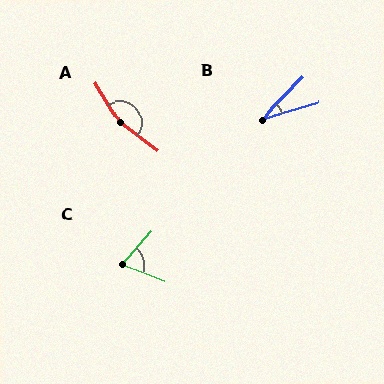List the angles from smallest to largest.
B (30°), C (70°), A (159°).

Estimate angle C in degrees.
Approximately 70 degrees.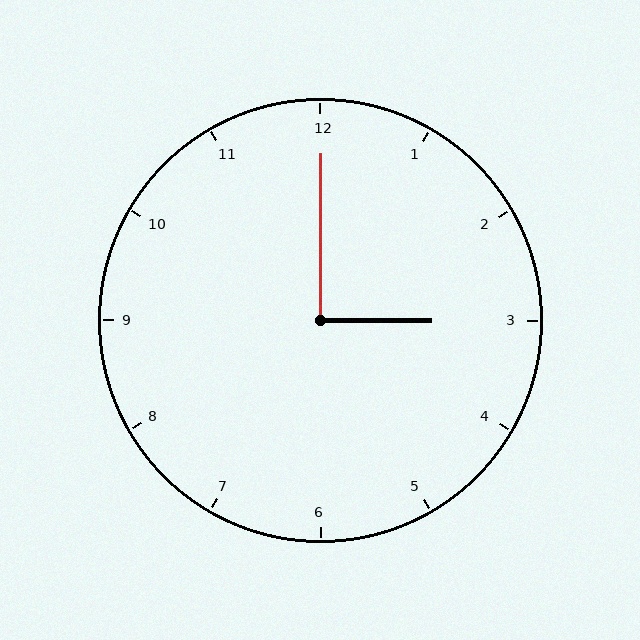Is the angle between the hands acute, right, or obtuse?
It is right.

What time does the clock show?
3:00.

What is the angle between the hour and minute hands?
Approximately 90 degrees.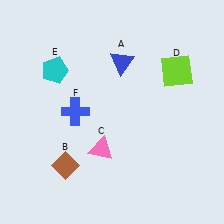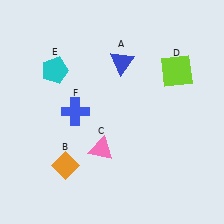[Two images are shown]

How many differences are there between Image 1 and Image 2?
There is 1 difference between the two images.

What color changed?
The diamond (B) changed from brown in Image 1 to orange in Image 2.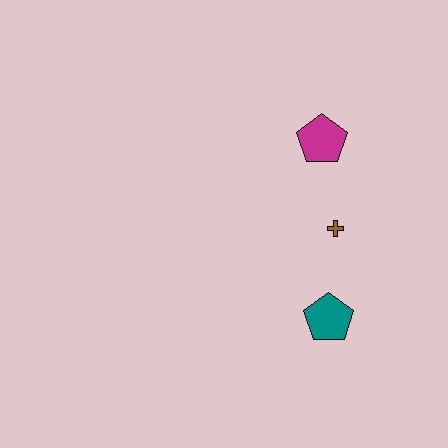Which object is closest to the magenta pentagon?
The brown cross is closest to the magenta pentagon.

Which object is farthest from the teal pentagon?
The magenta pentagon is farthest from the teal pentagon.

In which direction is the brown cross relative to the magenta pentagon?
The brown cross is below the magenta pentagon.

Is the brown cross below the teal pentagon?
No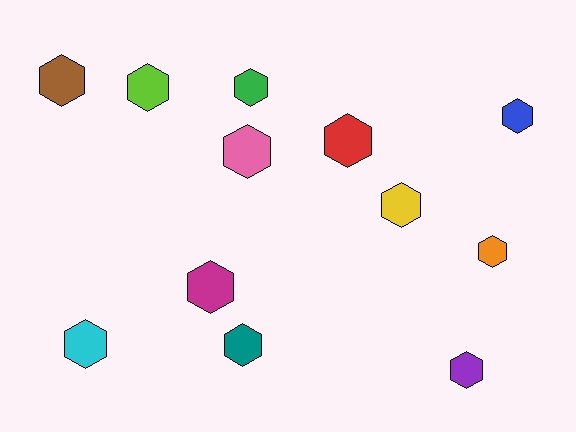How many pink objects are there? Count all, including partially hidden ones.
There is 1 pink object.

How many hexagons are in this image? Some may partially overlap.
There are 12 hexagons.